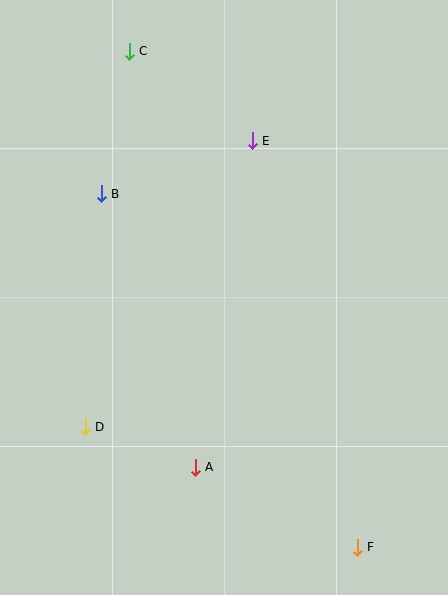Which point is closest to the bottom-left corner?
Point D is closest to the bottom-left corner.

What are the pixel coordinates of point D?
Point D is at (85, 427).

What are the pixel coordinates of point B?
Point B is at (101, 194).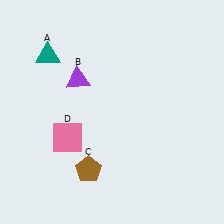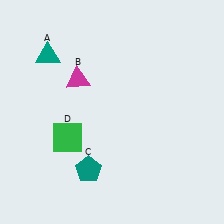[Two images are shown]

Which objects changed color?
B changed from purple to magenta. C changed from brown to teal. D changed from pink to green.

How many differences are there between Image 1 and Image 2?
There are 3 differences between the two images.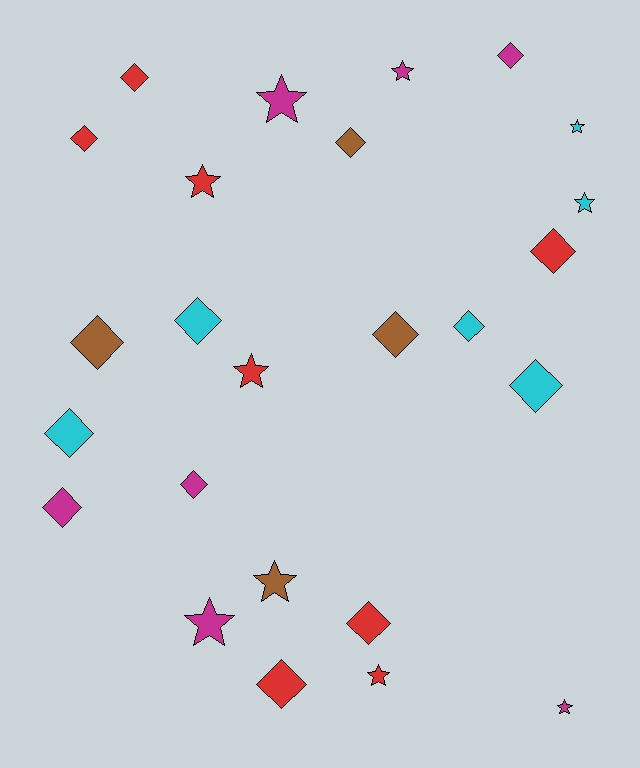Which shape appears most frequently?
Diamond, with 15 objects.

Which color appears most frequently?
Red, with 8 objects.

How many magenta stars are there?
There are 4 magenta stars.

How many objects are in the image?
There are 25 objects.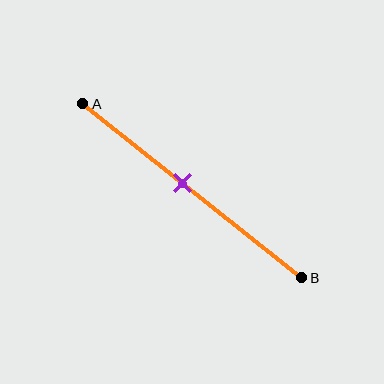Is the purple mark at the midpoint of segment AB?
No, the mark is at about 45% from A, not at the 50% midpoint.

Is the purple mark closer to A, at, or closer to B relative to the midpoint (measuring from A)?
The purple mark is closer to point A than the midpoint of segment AB.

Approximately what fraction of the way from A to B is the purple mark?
The purple mark is approximately 45% of the way from A to B.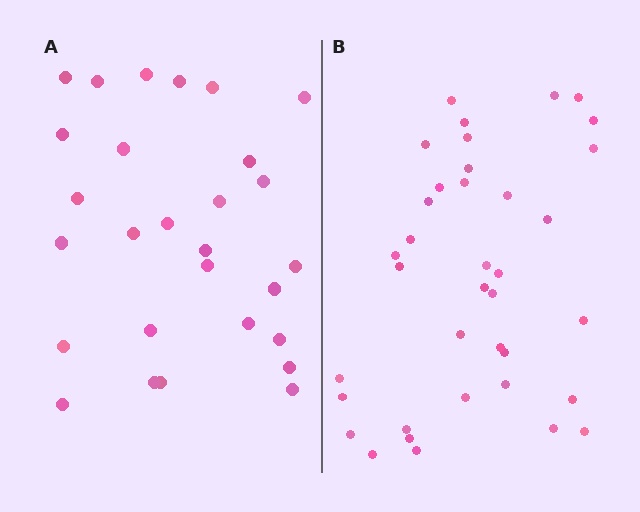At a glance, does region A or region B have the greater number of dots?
Region B (the right region) has more dots.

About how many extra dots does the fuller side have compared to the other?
Region B has roughly 8 or so more dots than region A.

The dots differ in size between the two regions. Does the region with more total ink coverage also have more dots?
No. Region A has more total ink coverage because its dots are larger, but region B actually contains more individual dots. Total area can be misleading — the number of items is what matters here.